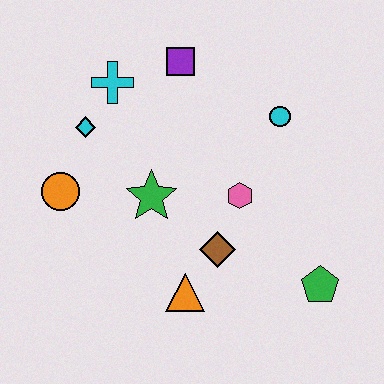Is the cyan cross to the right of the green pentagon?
No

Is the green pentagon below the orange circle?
Yes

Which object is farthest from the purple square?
The green pentagon is farthest from the purple square.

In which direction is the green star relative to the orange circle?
The green star is to the right of the orange circle.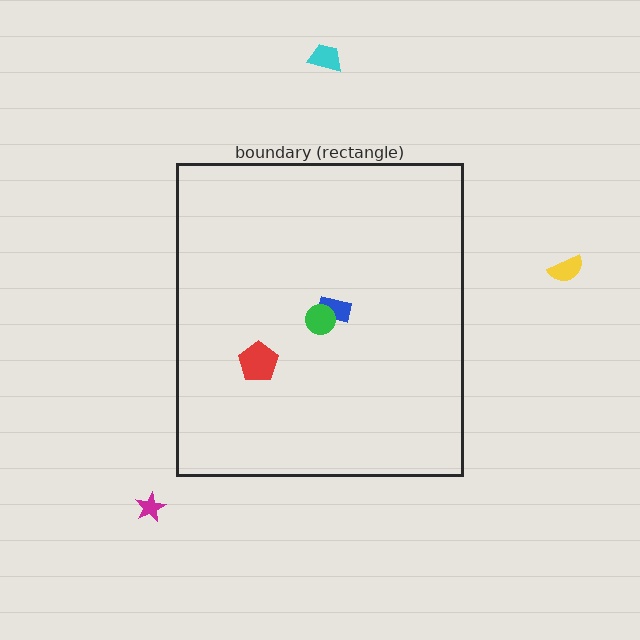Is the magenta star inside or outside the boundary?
Outside.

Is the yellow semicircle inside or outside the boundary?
Outside.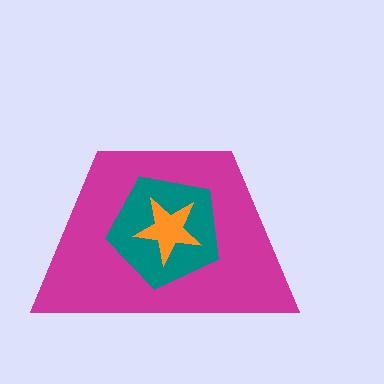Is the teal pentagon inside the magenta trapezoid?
Yes.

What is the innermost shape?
The orange star.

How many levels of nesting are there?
3.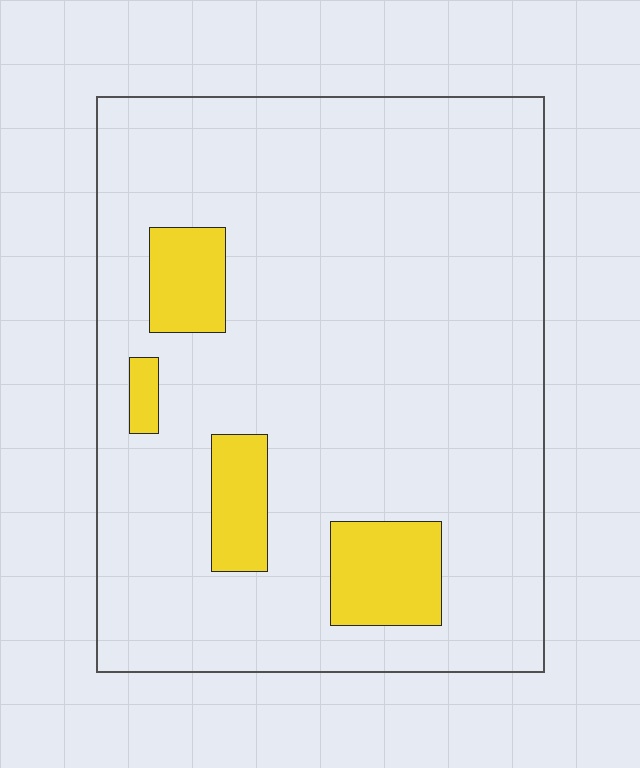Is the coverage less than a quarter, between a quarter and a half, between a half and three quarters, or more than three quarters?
Less than a quarter.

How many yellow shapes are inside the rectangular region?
4.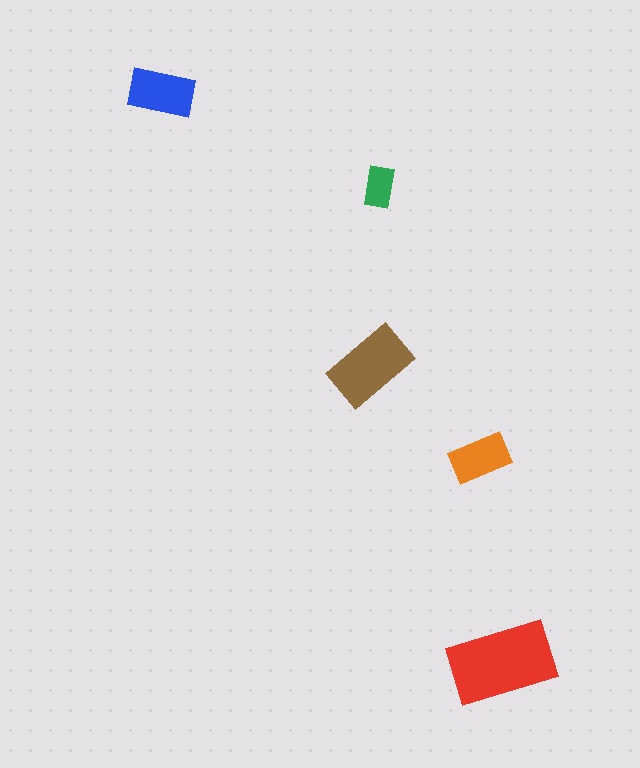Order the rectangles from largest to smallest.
the red one, the brown one, the blue one, the orange one, the green one.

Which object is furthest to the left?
The blue rectangle is leftmost.